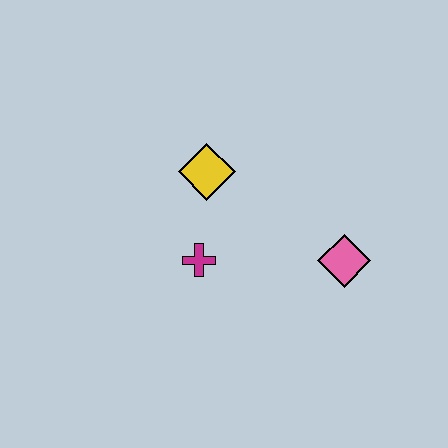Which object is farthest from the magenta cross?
The pink diamond is farthest from the magenta cross.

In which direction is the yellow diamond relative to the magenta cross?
The yellow diamond is above the magenta cross.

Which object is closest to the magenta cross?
The yellow diamond is closest to the magenta cross.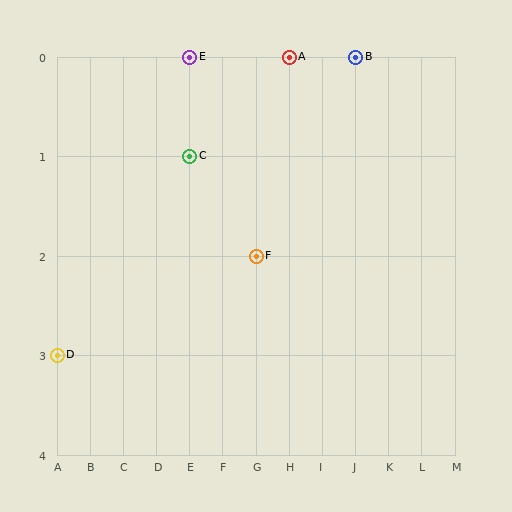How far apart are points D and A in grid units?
Points D and A are 7 columns and 3 rows apart (about 7.6 grid units diagonally).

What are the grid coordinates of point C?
Point C is at grid coordinates (E, 1).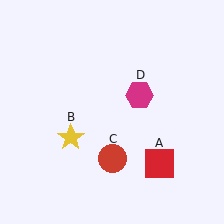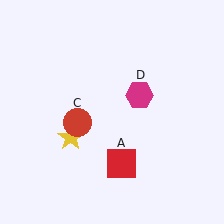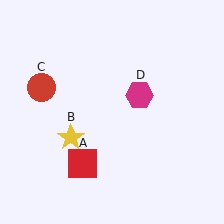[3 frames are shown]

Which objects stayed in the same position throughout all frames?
Yellow star (object B) and magenta hexagon (object D) remained stationary.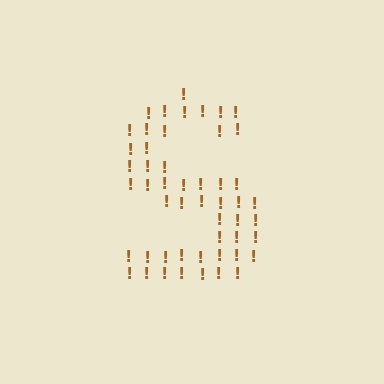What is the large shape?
The large shape is the letter S.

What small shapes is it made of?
It is made of small exclamation marks.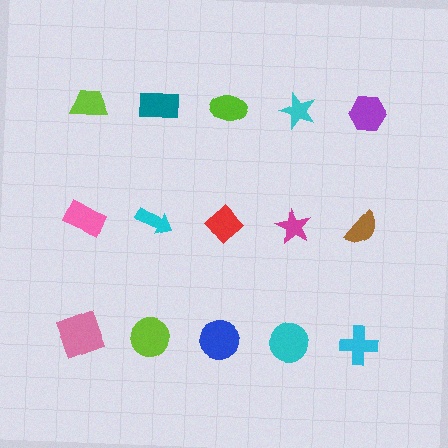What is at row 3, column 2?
A lime circle.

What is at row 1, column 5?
A purple hexagon.